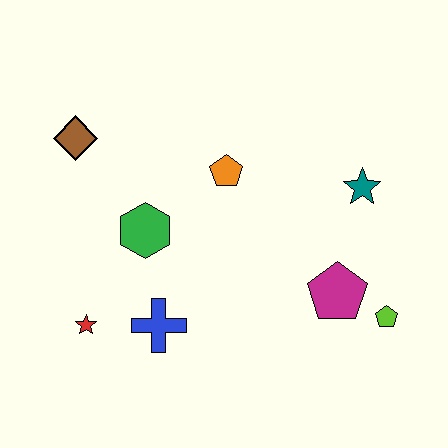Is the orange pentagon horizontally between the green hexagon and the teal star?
Yes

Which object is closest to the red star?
The blue cross is closest to the red star.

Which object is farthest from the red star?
The teal star is farthest from the red star.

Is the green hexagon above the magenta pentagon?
Yes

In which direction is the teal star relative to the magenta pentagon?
The teal star is above the magenta pentagon.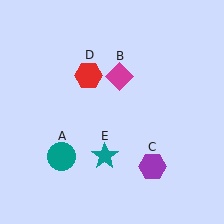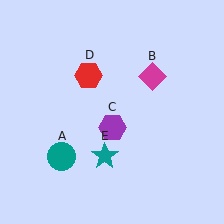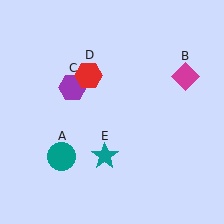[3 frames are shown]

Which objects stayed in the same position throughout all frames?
Teal circle (object A) and red hexagon (object D) and teal star (object E) remained stationary.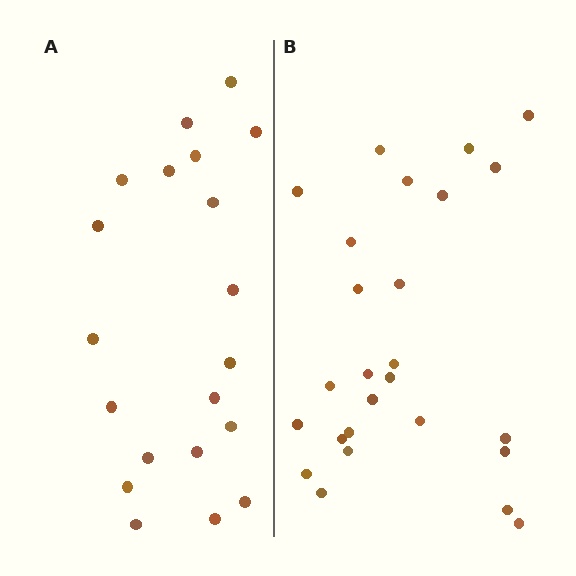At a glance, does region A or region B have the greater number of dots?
Region B (the right region) has more dots.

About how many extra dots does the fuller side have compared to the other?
Region B has about 6 more dots than region A.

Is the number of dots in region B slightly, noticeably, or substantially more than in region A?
Region B has noticeably more, but not dramatically so. The ratio is roughly 1.3 to 1.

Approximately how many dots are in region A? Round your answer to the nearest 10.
About 20 dots.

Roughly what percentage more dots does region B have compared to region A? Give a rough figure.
About 30% more.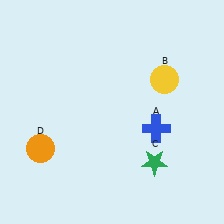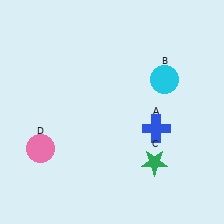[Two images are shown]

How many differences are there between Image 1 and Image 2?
There are 2 differences between the two images.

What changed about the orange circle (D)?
In Image 1, D is orange. In Image 2, it changed to pink.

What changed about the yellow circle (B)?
In Image 1, B is yellow. In Image 2, it changed to cyan.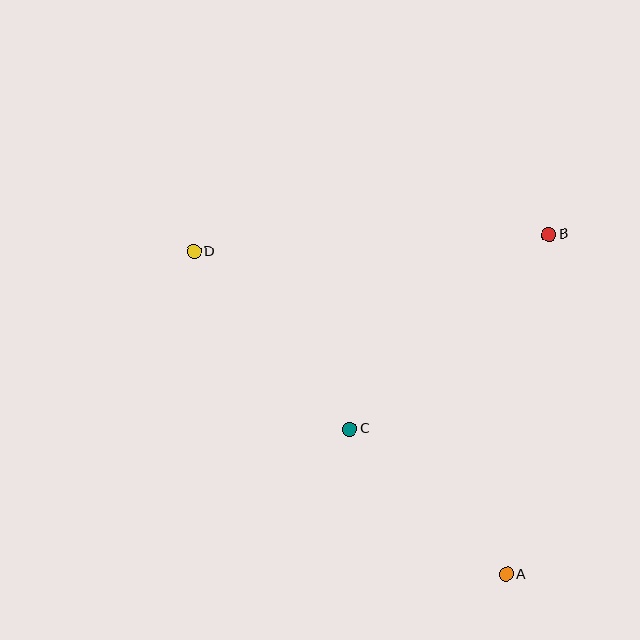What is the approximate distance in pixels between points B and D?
The distance between B and D is approximately 355 pixels.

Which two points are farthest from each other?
Points A and D are farthest from each other.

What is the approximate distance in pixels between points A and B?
The distance between A and B is approximately 343 pixels.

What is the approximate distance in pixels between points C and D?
The distance between C and D is approximately 236 pixels.